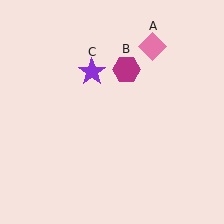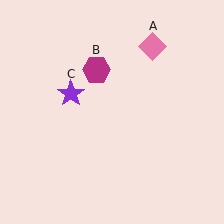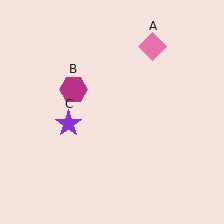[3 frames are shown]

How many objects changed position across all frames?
2 objects changed position: magenta hexagon (object B), purple star (object C).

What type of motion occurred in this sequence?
The magenta hexagon (object B), purple star (object C) rotated counterclockwise around the center of the scene.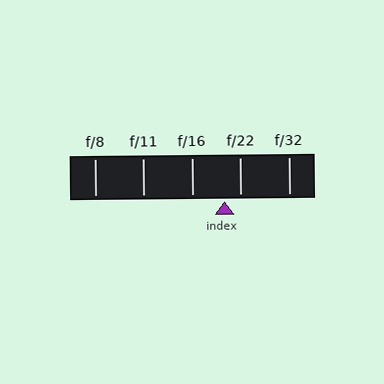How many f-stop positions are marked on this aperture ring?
There are 5 f-stop positions marked.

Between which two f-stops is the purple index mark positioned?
The index mark is between f/16 and f/22.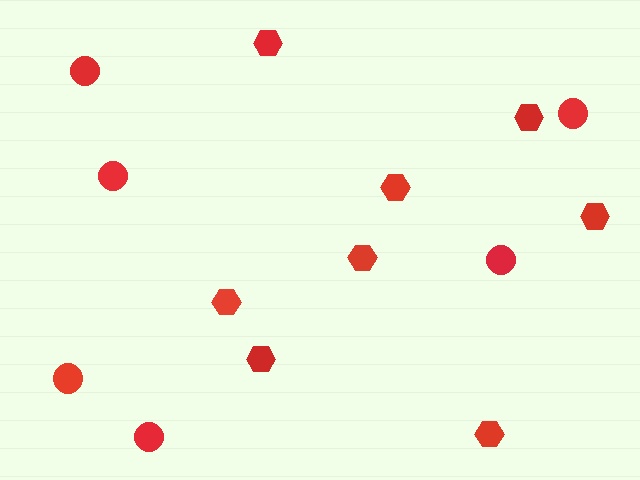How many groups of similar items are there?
There are 2 groups: one group of hexagons (8) and one group of circles (6).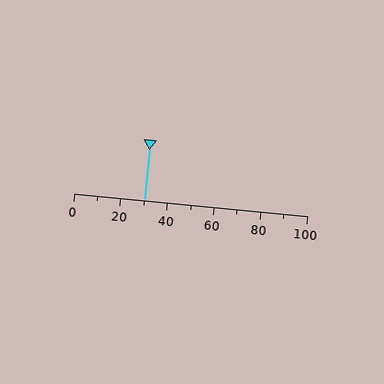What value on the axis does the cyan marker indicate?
The marker indicates approximately 30.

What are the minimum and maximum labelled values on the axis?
The axis runs from 0 to 100.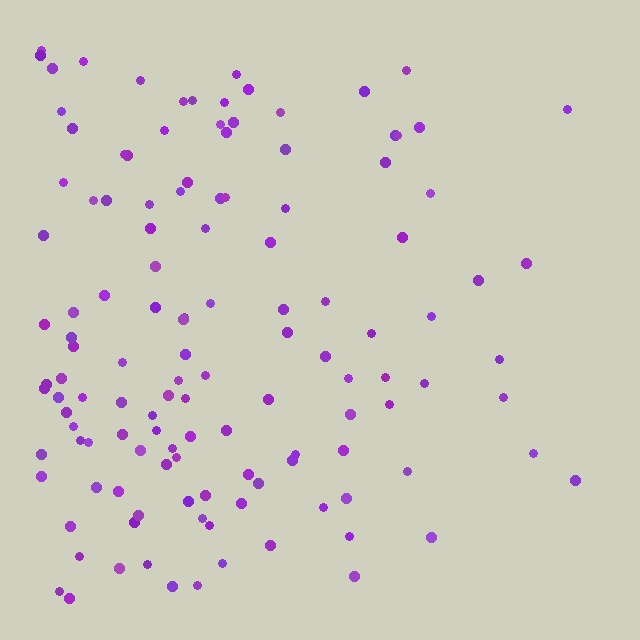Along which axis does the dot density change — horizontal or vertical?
Horizontal.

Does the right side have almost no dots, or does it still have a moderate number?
Still a moderate number, just noticeably fewer than the left.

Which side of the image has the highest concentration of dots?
The left.